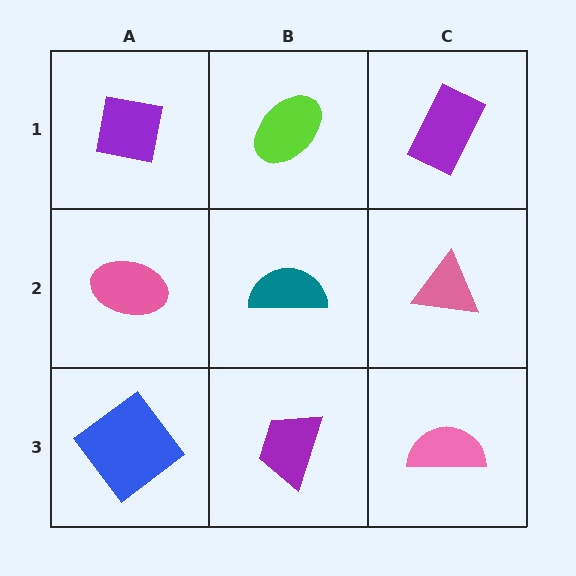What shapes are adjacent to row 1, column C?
A pink triangle (row 2, column C), a lime ellipse (row 1, column B).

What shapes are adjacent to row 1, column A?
A pink ellipse (row 2, column A), a lime ellipse (row 1, column B).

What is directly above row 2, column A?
A purple square.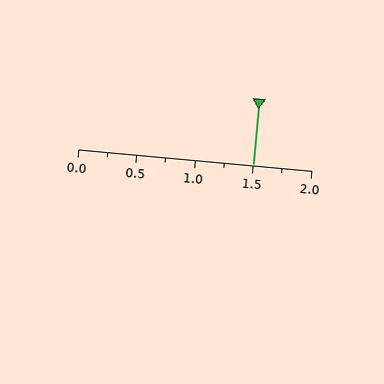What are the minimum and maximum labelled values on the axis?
The axis runs from 0.0 to 2.0.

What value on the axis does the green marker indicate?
The marker indicates approximately 1.5.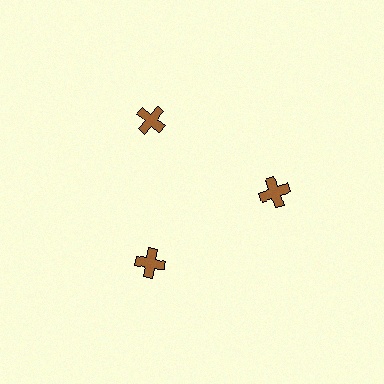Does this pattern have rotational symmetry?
Yes, this pattern has 3-fold rotational symmetry. It looks the same after rotating 120 degrees around the center.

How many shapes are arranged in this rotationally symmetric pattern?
There are 3 shapes, arranged in 3 groups of 1.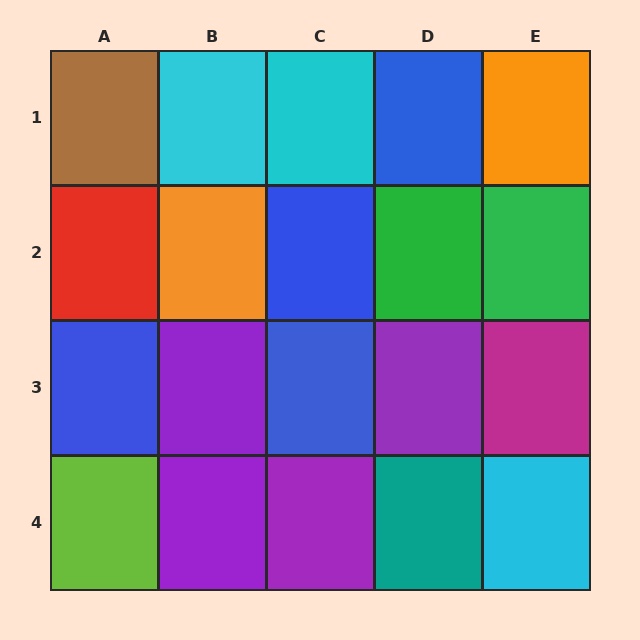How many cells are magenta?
1 cell is magenta.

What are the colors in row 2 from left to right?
Red, orange, blue, green, green.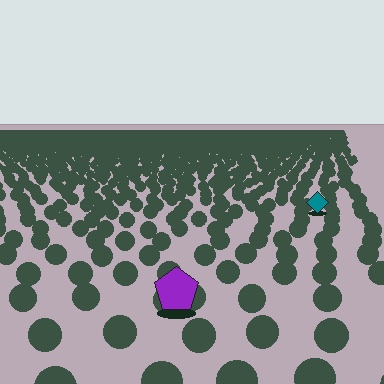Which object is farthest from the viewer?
The teal diamond is farthest from the viewer. It appears smaller and the ground texture around it is denser.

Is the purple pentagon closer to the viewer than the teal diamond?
Yes. The purple pentagon is closer — you can tell from the texture gradient: the ground texture is coarser near it.